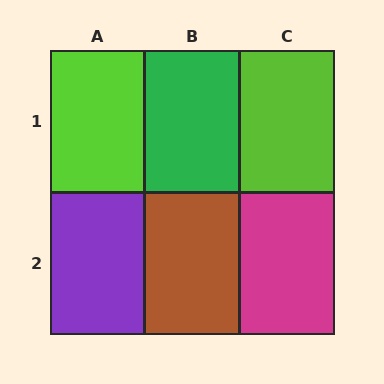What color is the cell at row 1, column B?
Green.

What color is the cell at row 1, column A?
Lime.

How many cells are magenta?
1 cell is magenta.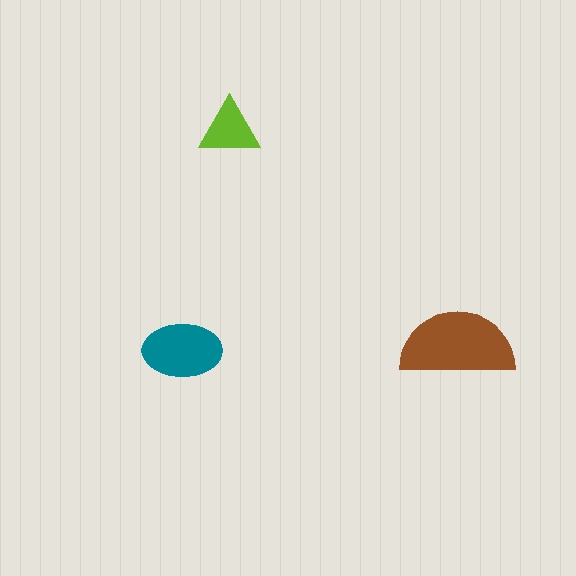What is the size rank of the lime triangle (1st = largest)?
3rd.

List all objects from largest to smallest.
The brown semicircle, the teal ellipse, the lime triangle.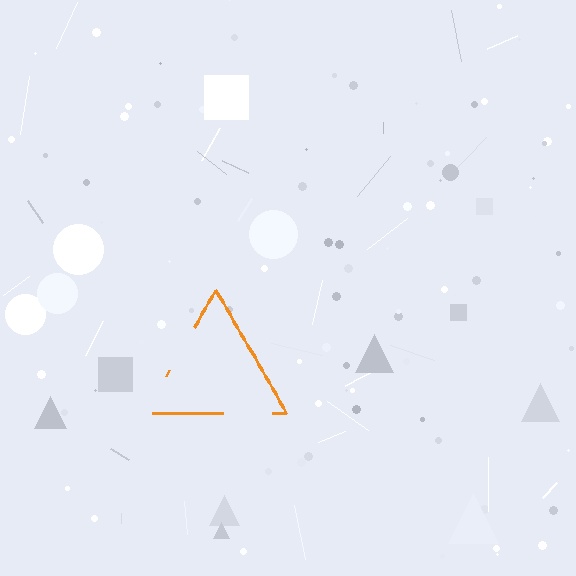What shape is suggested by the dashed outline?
The dashed outline suggests a triangle.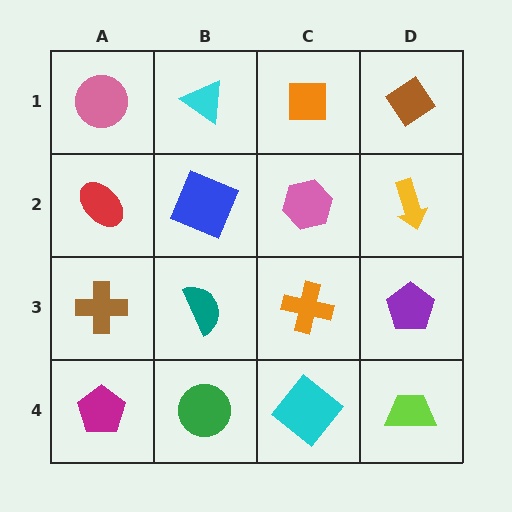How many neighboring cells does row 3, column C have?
4.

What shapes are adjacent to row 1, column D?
A yellow arrow (row 2, column D), an orange square (row 1, column C).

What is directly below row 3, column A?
A magenta pentagon.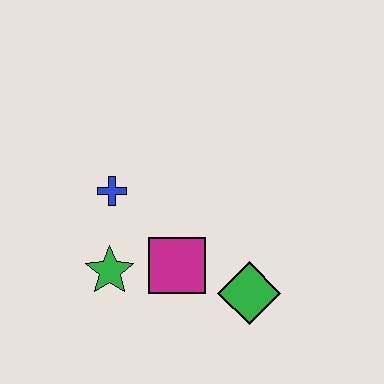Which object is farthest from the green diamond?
The blue cross is farthest from the green diamond.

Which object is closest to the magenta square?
The green star is closest to the magenta square.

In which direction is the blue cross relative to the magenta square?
The blue cross is above the magenta square.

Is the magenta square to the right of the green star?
Yes